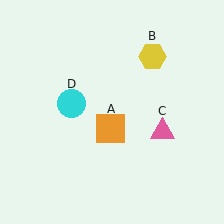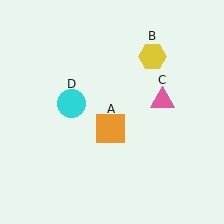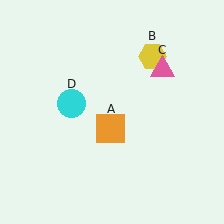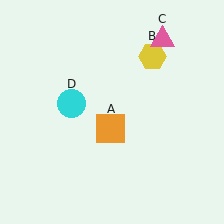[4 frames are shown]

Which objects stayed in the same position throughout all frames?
Orange square (object A) and yellow hexagon (object B) and cyan circle (object D) remained stationary.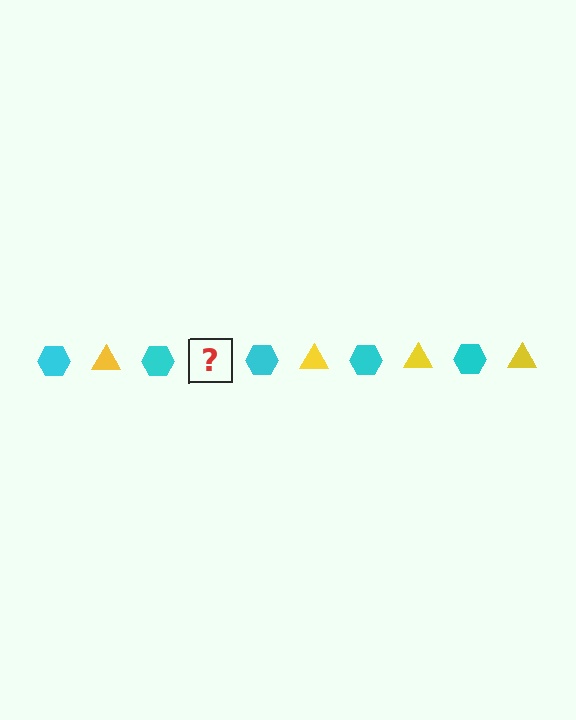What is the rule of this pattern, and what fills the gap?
The rule is that the pattern alternates between cyan hexagon and yellow triangle. The gap should be filled with a yellow triangle.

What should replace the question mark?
The question mark should be replaced with a yellow triangle.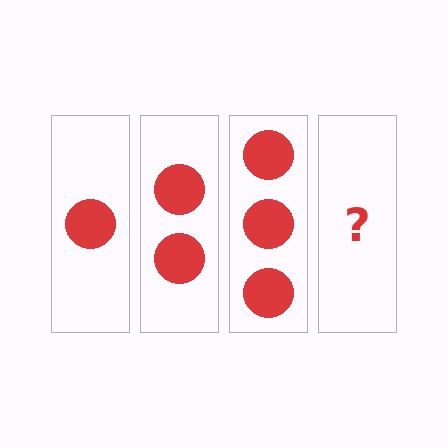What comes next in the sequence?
The next element should be 4 circles.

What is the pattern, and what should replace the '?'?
The pattern is that each step adds one more circle. The '?' should be 4 circles.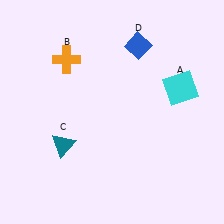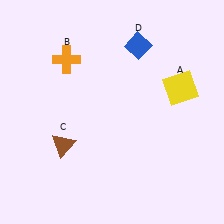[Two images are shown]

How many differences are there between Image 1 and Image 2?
There are 2 differences between the two images.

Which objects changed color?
A changed from cyan to yellow. C changed from teal to brown.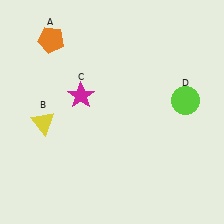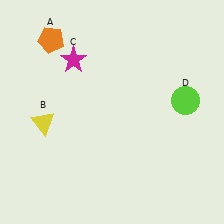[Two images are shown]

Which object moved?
The magenta star (C) moved up.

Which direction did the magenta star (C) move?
The magenta star (C) moved up.